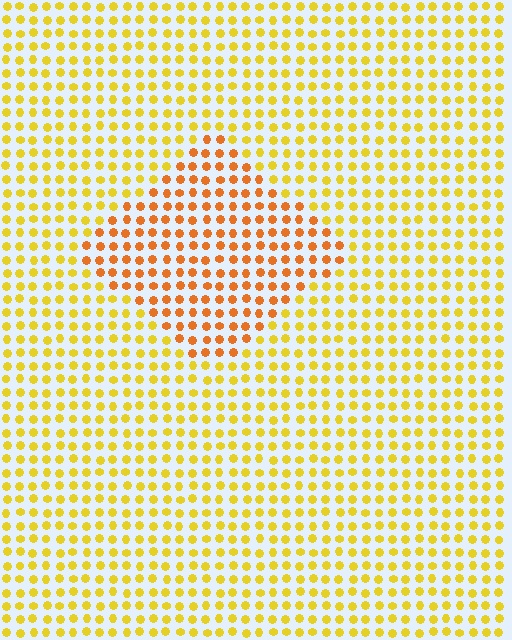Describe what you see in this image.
The image is filled with small yellow elements in a uniform arrangement. A diamond-shaped region is visible where the elements are tinted to a slightly different hue, forming a subtle color boundary.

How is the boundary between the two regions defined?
The boundary is defined purely by a slight shift in hue (about 30 degrees). Spacing, size, and orientation are identical on both sides.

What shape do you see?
I see a diamond.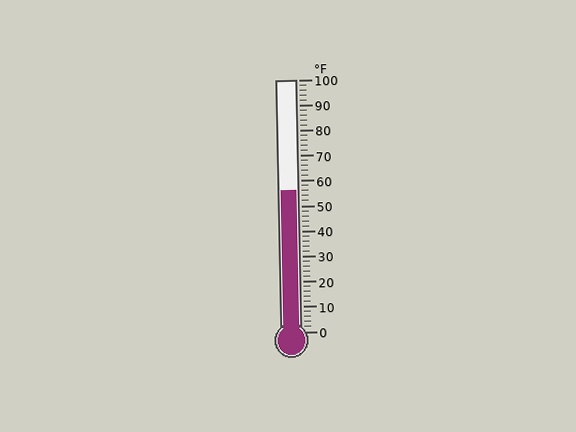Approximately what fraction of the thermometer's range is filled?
The thermometer is filled to approximately 55% of its range.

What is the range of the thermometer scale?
The thermometer scale ranges from 0°F to 100°F.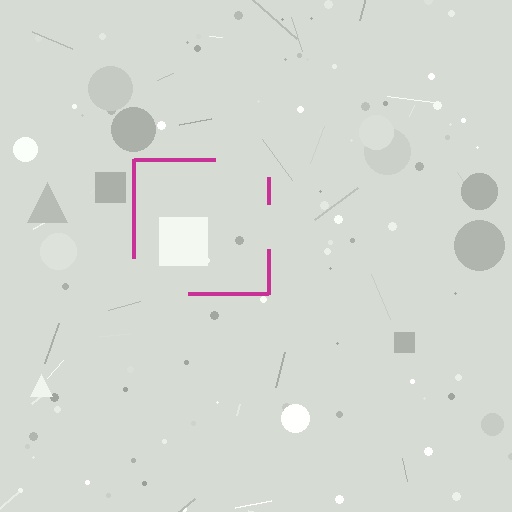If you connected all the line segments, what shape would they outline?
They would outline a square.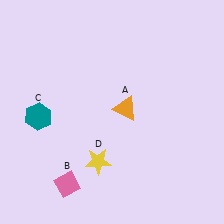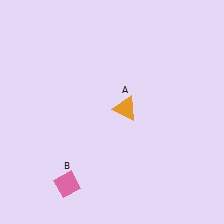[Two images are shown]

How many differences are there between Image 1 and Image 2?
There are 2 differences between the two images.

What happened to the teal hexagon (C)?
The teal hexagon (C) was removed in Image 2. It was in the bottom-left area of Image 1.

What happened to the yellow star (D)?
The yellow star (D) was removed in Image 2. It was in the bottom-left area of Image 1.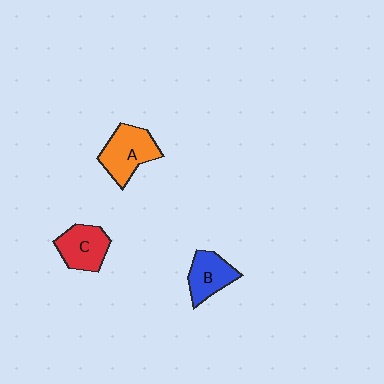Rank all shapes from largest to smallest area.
From largest to smallest: A (orange), C (red), B (blue).